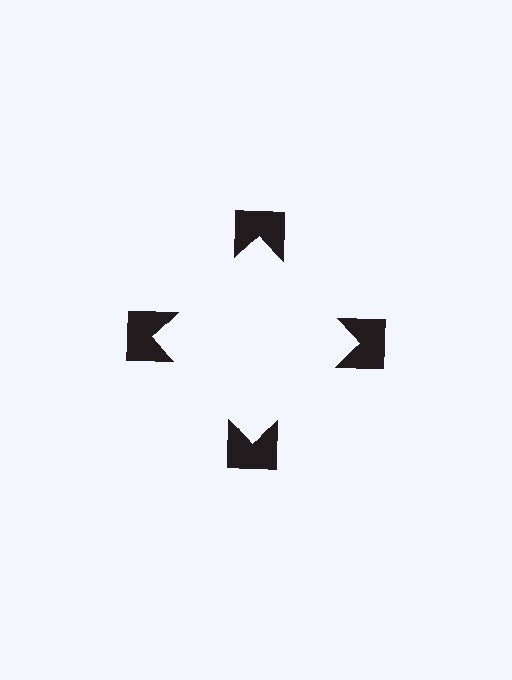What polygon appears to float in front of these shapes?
An illusory square — its edges are inferred from the aligned wedge cuts in the notched squares, not physically drawn.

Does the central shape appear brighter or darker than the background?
It typically appears slightly brighter than the background, even though no actual brightness change is drawn.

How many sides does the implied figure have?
4 sides.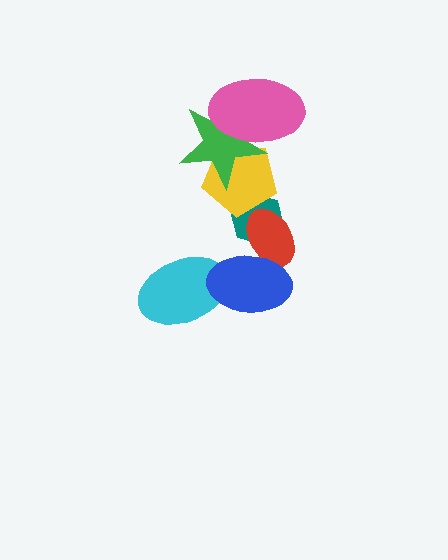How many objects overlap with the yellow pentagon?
3 objects overlap with the yellow pentagon.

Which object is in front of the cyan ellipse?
The blue ellipse is in front of the cyan ellipse.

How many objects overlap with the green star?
2 objects overlap with the green star.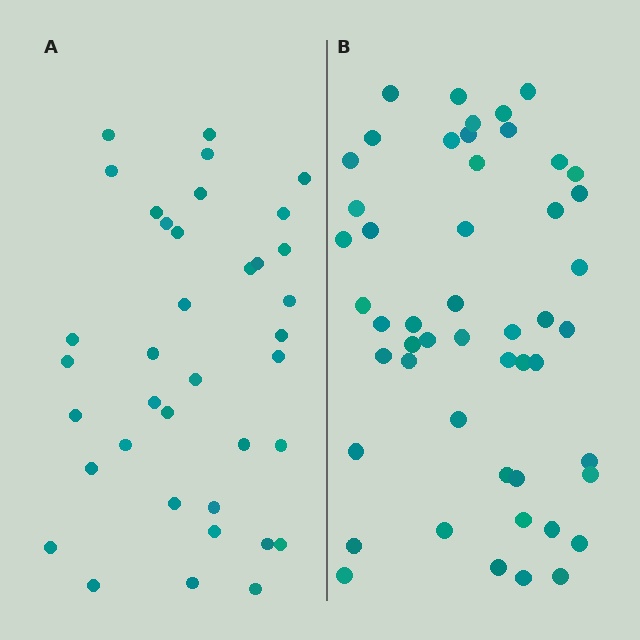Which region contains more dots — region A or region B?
Region B (the right region) has more dots.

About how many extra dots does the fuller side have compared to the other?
Region B has approximately 15 more dots than region A.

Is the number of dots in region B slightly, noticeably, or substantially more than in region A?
Region B has noticeably more, but not dramatically so. The ratio is roughly 1.4 to 1.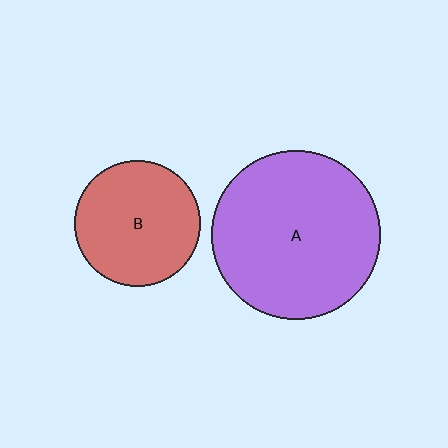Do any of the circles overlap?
No, none of the circles overlap.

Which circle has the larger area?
Circle A (purple).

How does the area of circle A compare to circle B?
Approximately 1.8 times.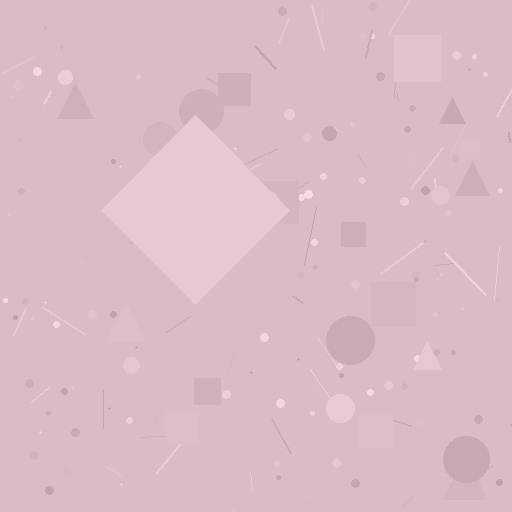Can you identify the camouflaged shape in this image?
The camouflaged shape is a diamond.